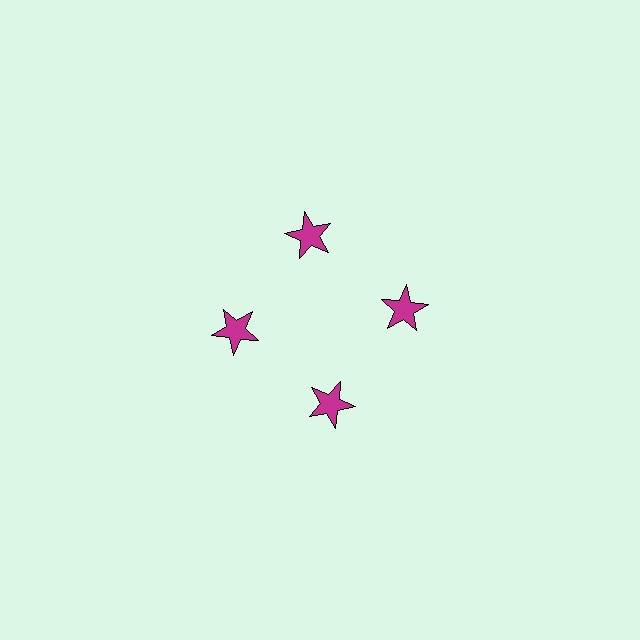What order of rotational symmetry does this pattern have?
This pattern has 4-fold rotational symmetry.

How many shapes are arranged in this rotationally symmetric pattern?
There are 4 shapes, arranged in 4 groups of 1.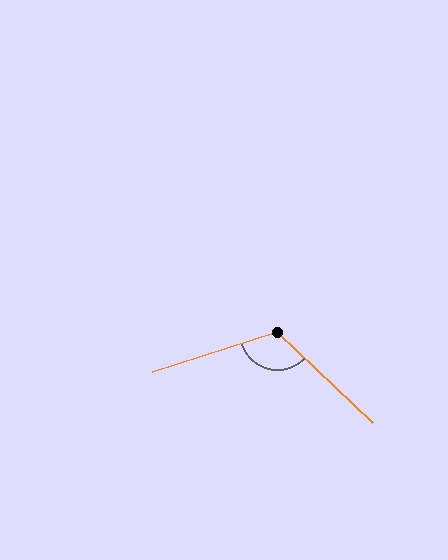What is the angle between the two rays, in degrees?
Approximately 119 degrees.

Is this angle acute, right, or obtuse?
It is obtuse.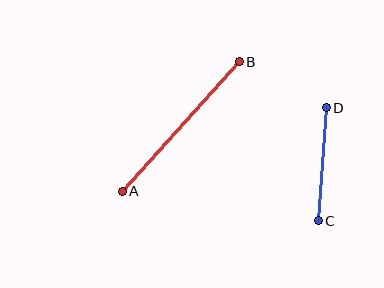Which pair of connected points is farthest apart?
Points A and B are farthest apart.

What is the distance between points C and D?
The distance is approximately 113 pixels.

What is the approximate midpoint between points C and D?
The midpoint is at approximately (322, 164) pixels.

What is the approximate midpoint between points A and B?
The midpoint is at approximately (181, 126) pixels.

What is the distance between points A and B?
The distance is approximately 175 pixels.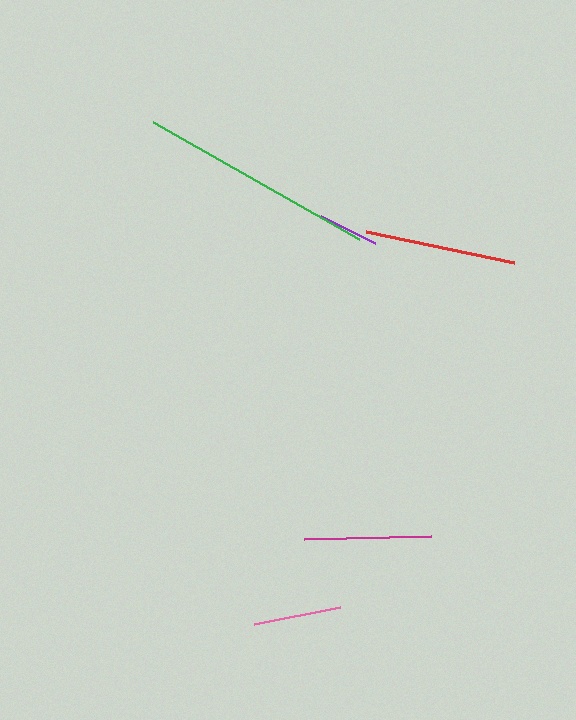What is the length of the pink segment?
The pink segment is approximately 88 pixels long.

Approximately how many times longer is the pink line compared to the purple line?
The pink line is approximately 1.5 times the length of the purple line.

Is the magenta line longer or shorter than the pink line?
The magenta line is longer than the pink line.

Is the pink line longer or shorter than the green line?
The green line is longer than the pink line.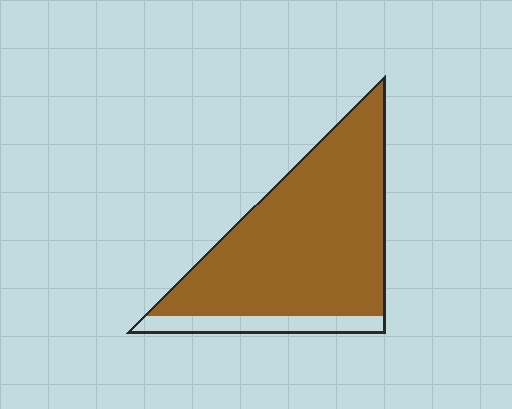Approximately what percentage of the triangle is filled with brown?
Approximately 85%.